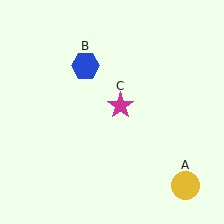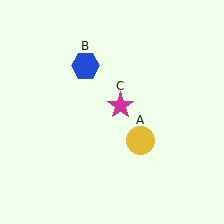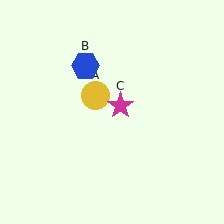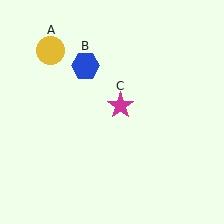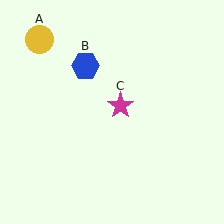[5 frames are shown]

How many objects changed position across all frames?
1 object changed position: yellow circle (object A).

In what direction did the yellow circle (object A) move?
The yellow circle (object A) moved up and to the left.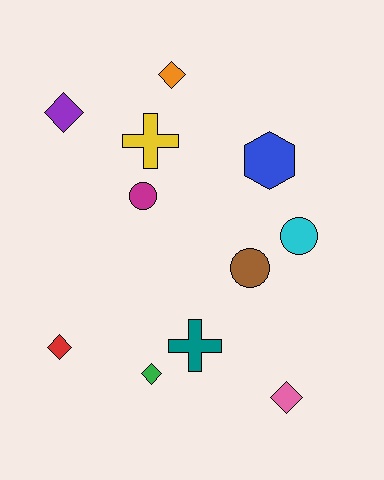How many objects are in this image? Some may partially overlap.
There are 11 objects.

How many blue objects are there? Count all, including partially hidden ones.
There is 1 blue object.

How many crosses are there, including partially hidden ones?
There are 2 crosses.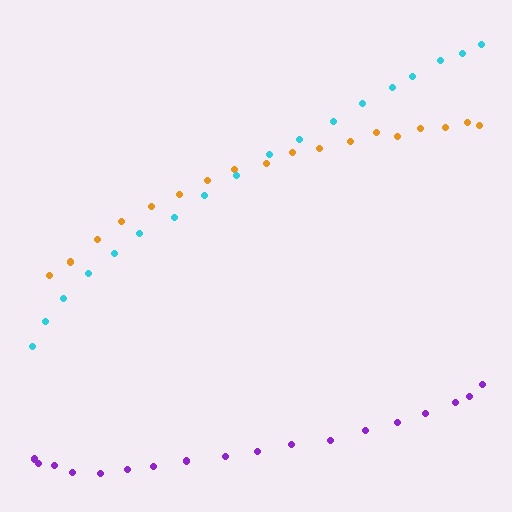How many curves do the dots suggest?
There are 3 distinct paths.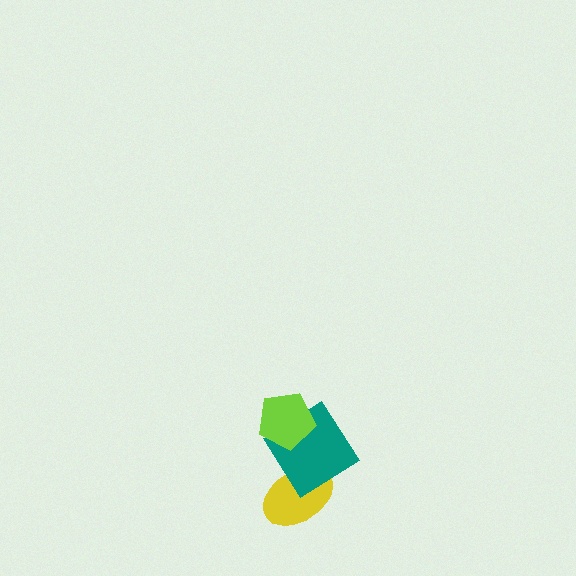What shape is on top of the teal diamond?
The lime pentagon is on top of the teal diamond.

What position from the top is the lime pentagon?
The lime pentagon is 1st from the top.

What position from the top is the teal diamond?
The teal diamond is 2nd from the top.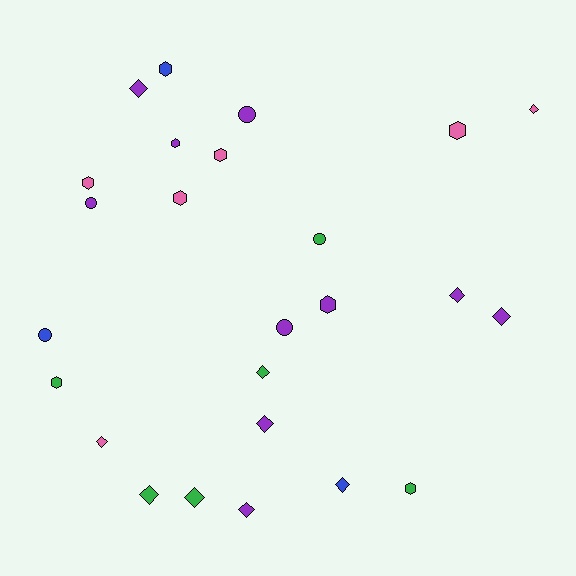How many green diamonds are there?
There are 3 green diamonds.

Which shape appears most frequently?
Diamond, with 11 objects.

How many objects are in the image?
There are 25 objects.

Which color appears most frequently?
Purple, with 10 objects.